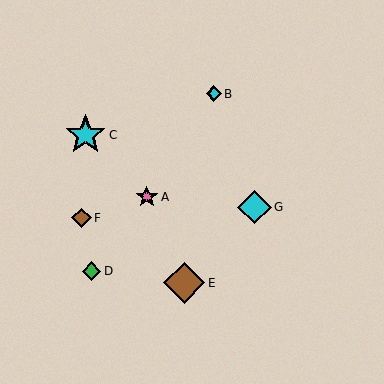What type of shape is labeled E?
Shape E is a brown diamond.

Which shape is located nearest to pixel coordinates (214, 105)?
The cyan diamond (labeled B) at (214, 94) is nearest to that location.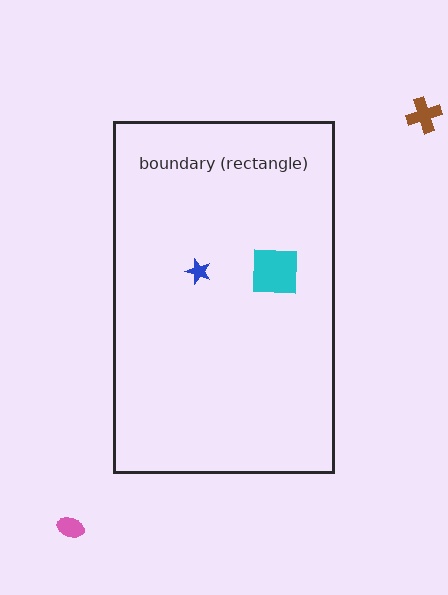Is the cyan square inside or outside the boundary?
Inside.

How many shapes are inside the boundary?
2 inside, 2 outside.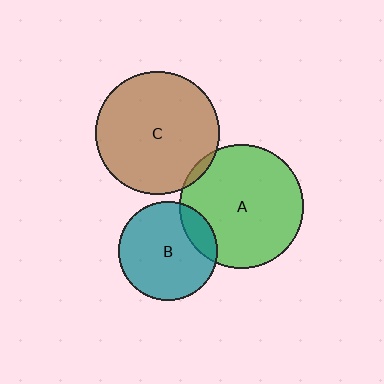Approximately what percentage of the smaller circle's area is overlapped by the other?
Approximately 5%.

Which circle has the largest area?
Circle C (brown).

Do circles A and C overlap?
Yes.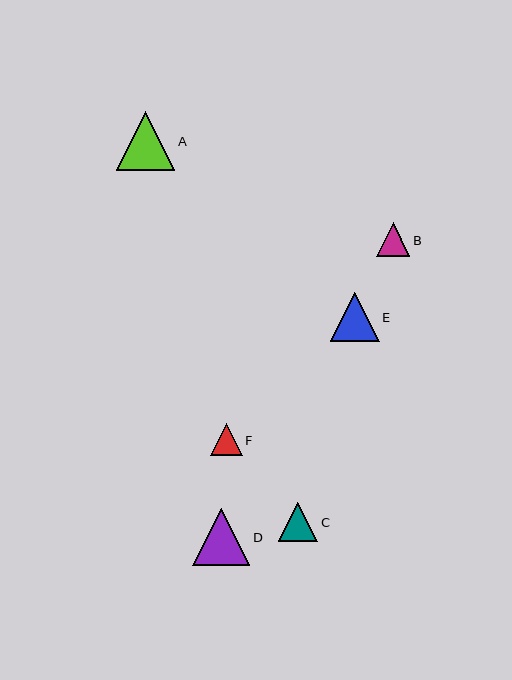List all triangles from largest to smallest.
From largest to smallest: A, D, E, C, B, F.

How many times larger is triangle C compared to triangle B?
Triangle C is approximately 1.2 times the size of triangle B.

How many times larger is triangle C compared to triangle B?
Triangle C is approximately 1.2 times the size of triangle B.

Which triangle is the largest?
Triangle A is the largest with a size of approximately 59 pixels.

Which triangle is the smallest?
Triangle F is the smallest with a size of approximately 32 pixels.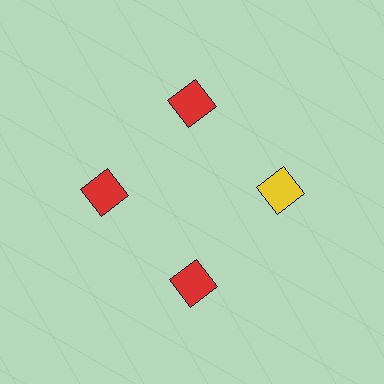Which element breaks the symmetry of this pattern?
The yellow diamond at roughly the 3 o'clock position breaks the symmetry. All other shapes are red diamonds.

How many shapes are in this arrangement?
There are 4 shapes arranged in a ring pattern.